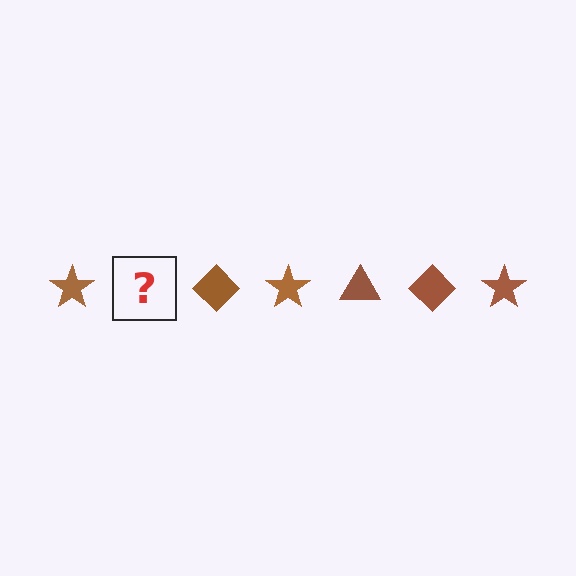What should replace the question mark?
The question mark should be replaced with a brown triangle.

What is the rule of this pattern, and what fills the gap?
The rule is that the pattern cycles through star, triangle, diamond shapes in brown. The gap should be filled with a brown triangle.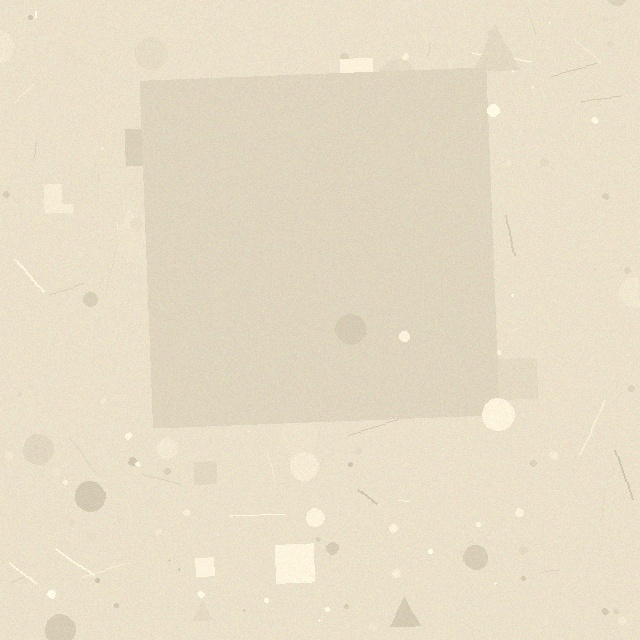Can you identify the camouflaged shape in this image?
The camouflaged shape is a square.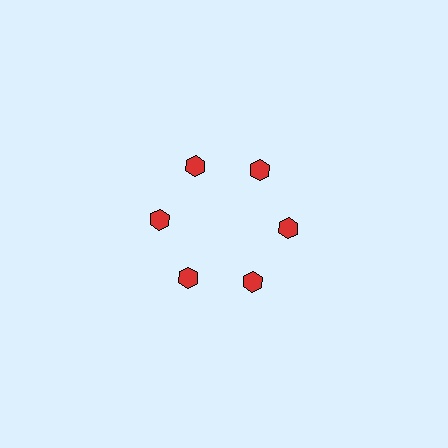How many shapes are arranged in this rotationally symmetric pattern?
There are 6 shapes, arranged in 6 groups of 1.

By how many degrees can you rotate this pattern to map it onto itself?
The pattern maps onto itself every 60 degrees of rotation.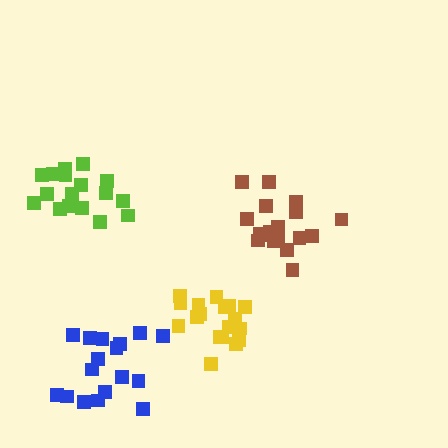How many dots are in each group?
Group 1: 17 dots, Group 2: 17 dots, Group 3: 18 dots, Group 4: 18 dots (70 total).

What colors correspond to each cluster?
The clusters are colored: lime, blue, yellow, brown.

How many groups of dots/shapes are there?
There are 4 groups.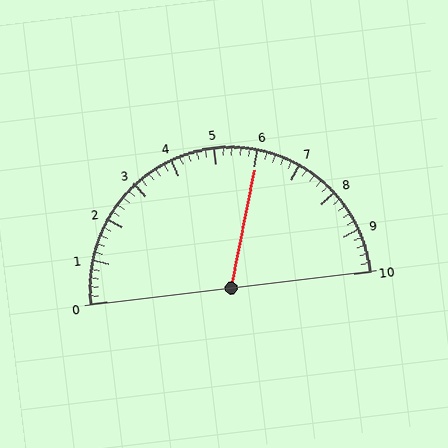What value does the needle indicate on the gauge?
The needle indicates approximately 6.0.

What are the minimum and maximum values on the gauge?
The gauge ranges from 0 to 10.